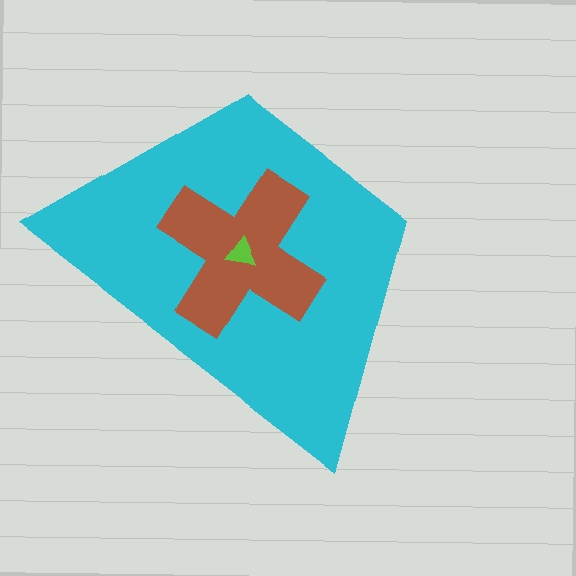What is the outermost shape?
The cyan trapezoid.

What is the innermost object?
The lime triangle.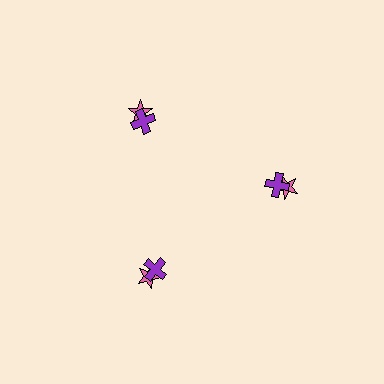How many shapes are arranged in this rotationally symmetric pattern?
There are 6 shapes, arranged in 3 groups of 2.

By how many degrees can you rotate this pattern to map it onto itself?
The pattern maps onto itself every 120 degrees of rotation.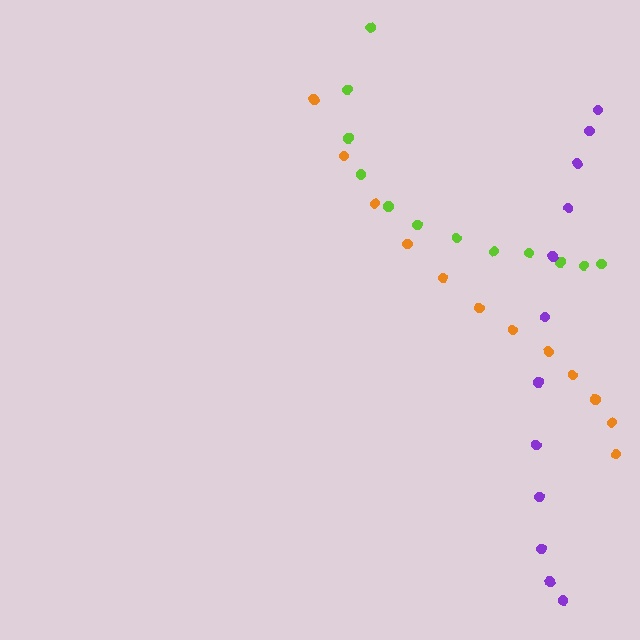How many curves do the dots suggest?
There are 3 distinct paths.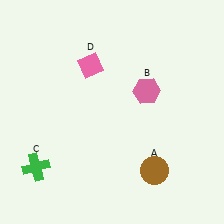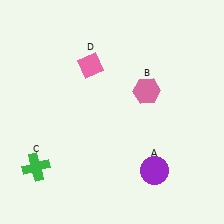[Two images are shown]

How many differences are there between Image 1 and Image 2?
There is 1 difference between the two images.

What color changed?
The circle (A) changed from brown in Image 1 to purple in Image 2.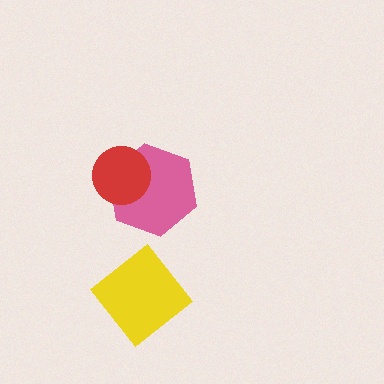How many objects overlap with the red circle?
1 object overlaps with the red circle.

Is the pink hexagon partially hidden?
Yes, it is partially covered by another shape.